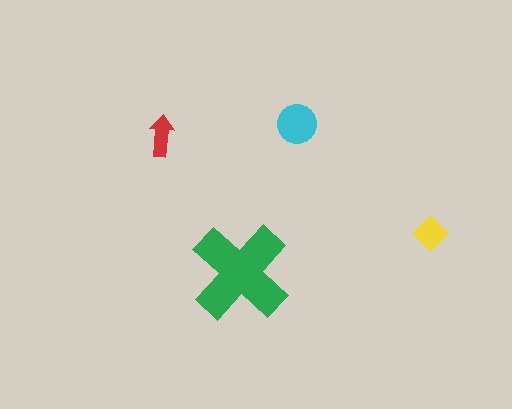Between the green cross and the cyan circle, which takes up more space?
The green cross.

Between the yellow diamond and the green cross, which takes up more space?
The green cross.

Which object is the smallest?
The red arrow.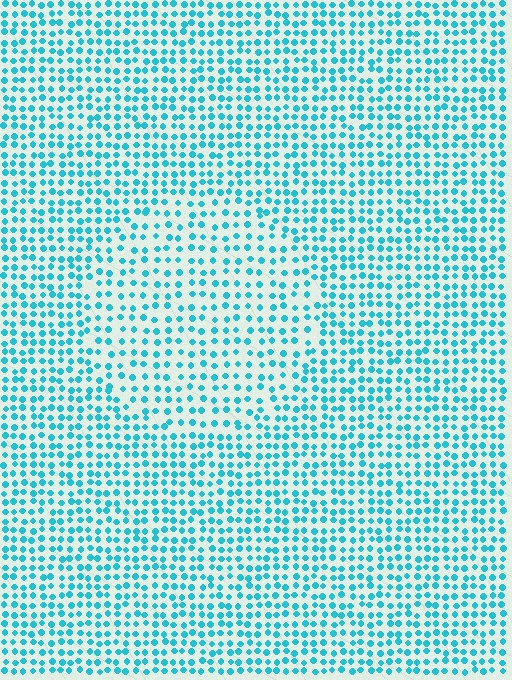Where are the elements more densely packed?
The elements are more densely packed outside the circle boundary.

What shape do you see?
I see a circle.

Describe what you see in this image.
The image contains small cyan elements arranged at two different densities. A circle-shaped region is visible where the elements are less densely packed than the surrounding area.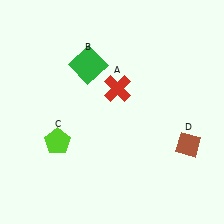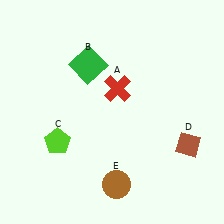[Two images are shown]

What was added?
A brown circle (E) was added in Image 2.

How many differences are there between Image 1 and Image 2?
There is 1 difference between the two images.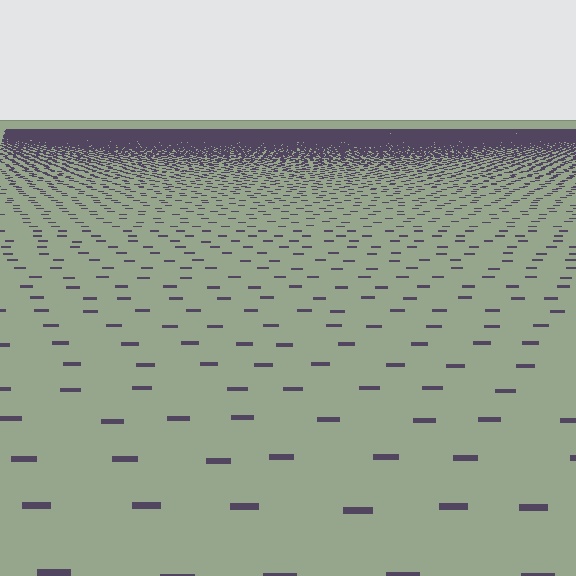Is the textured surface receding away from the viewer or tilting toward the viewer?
The surface is receding away from the viewer. Texture elements get smaller and denser toward the top.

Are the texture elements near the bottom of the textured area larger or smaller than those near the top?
Larger. Near the bottom, elements are closer to the viewer and appear at a bigger on-screen size.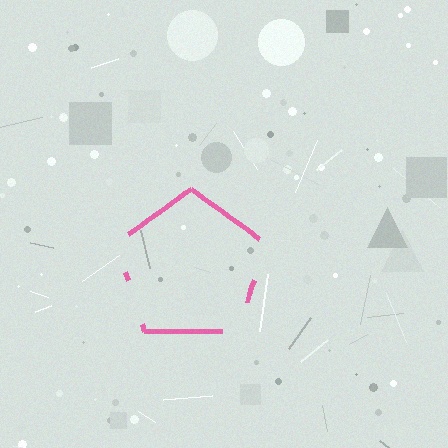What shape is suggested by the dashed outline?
The dashed outline suggests a pentagon.